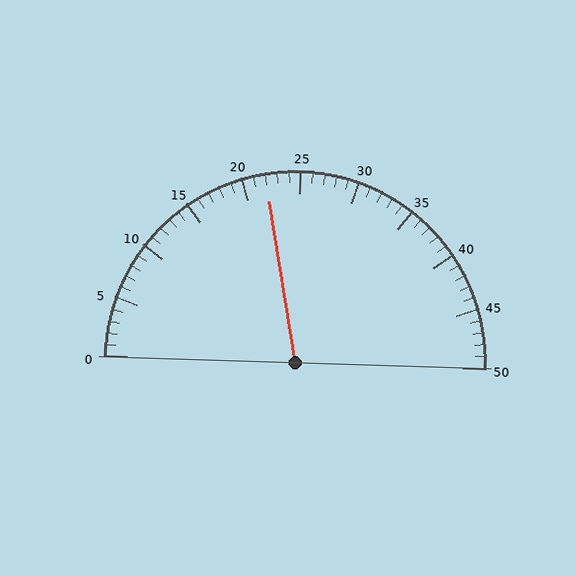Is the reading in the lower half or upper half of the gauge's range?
The reading is in the lower half of the range (0 to 50).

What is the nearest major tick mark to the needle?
The nearest major tick mark is 20.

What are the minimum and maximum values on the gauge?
The gauge ranges from 0 to 50.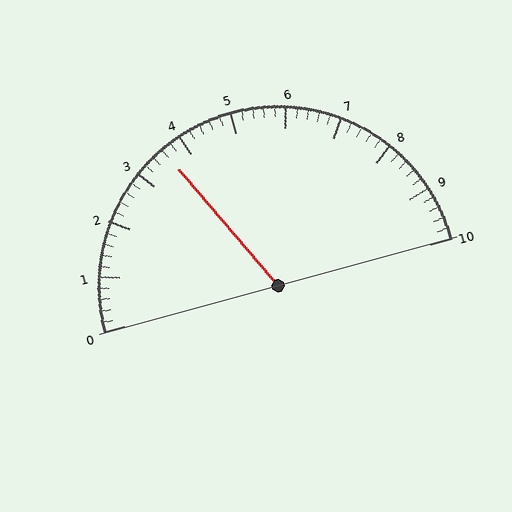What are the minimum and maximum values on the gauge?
The gauge ranges from 0 to 10.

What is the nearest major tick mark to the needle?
The nearest major tick mark is 4.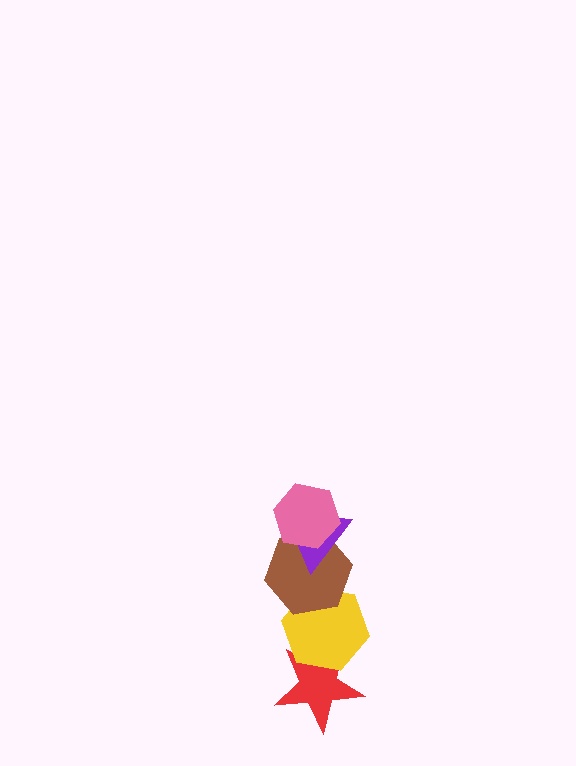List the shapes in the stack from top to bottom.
From top to bottom: the pink hexagon, the purple triangle, the brown hexagon, the yellow hexagon, the red star.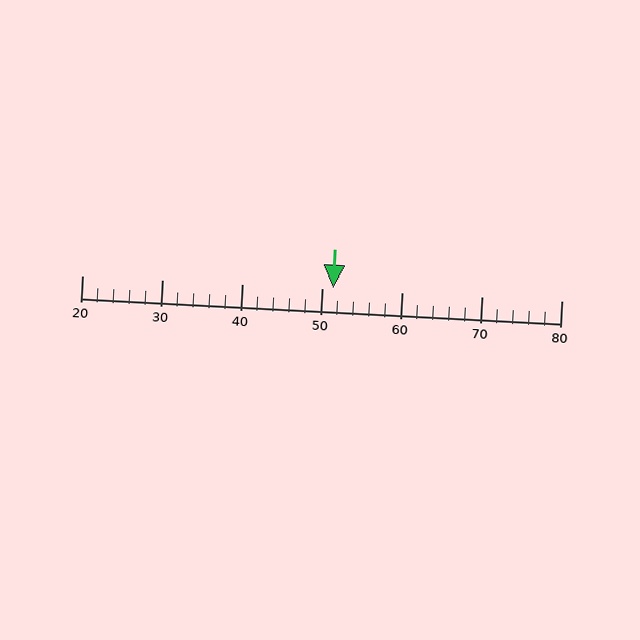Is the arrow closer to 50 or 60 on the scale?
The arrow is closer to 50.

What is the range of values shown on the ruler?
The ruler shows values from 20 to 80.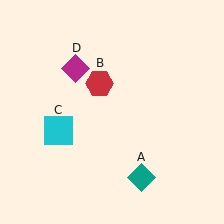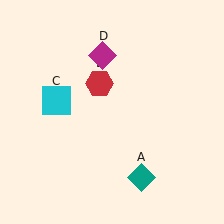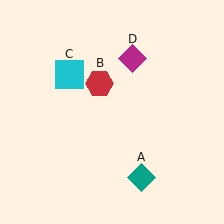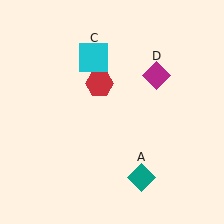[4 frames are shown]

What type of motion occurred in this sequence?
The cyan square (object C), magenta diamond (object D) rotated clockwise around the center of the scene.